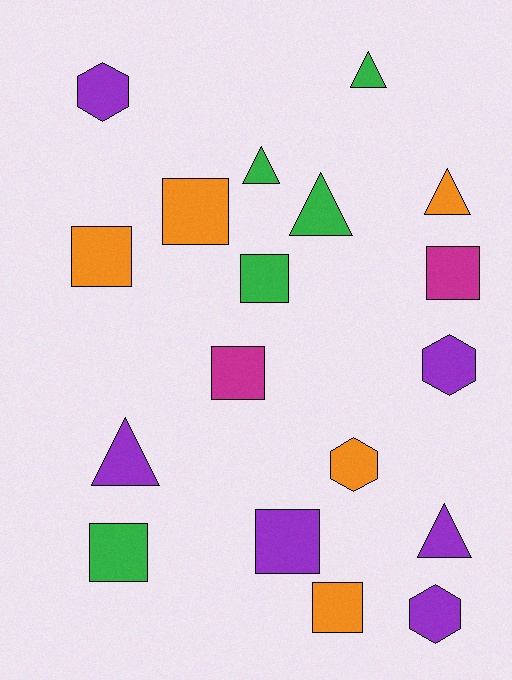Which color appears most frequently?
Purple, with 6 objects.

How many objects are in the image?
There are 18 objects.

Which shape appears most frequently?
Square, with 8 objects.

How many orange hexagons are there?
There is 1 orange hexagon.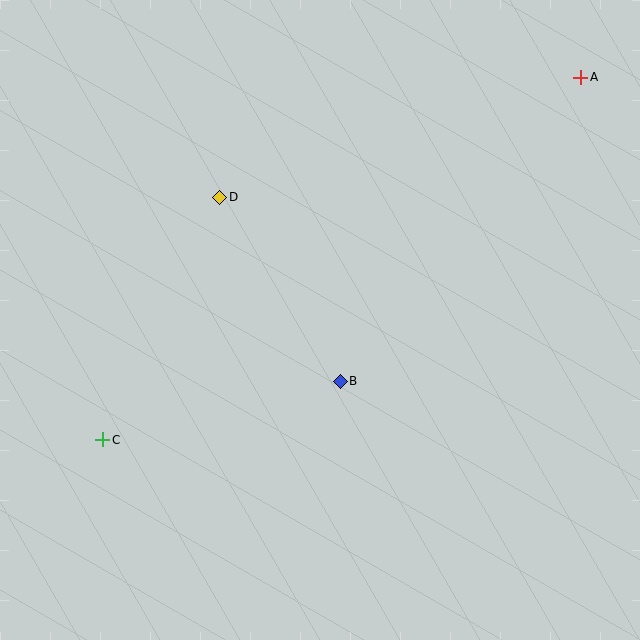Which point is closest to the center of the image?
Point B at (340, 381) is closest to the center.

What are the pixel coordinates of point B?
Point B is at (340, 381).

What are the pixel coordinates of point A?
Point A is at (581, 77).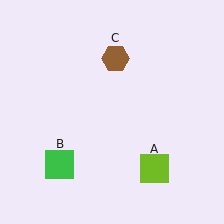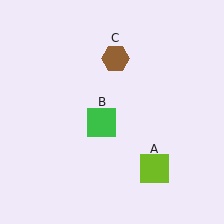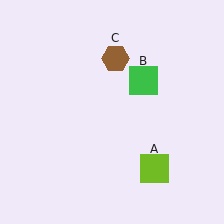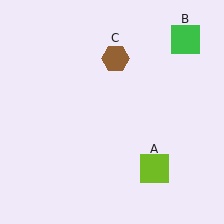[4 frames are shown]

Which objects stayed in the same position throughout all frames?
Lime square (object A) and brown hexagon (object C) remained stationary.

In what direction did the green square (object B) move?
The green square (object B) moved up and to the right.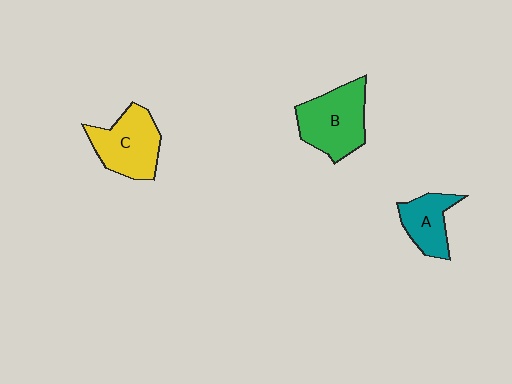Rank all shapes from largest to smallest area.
From largest to smallest: B (green), C (yellow), A (teal).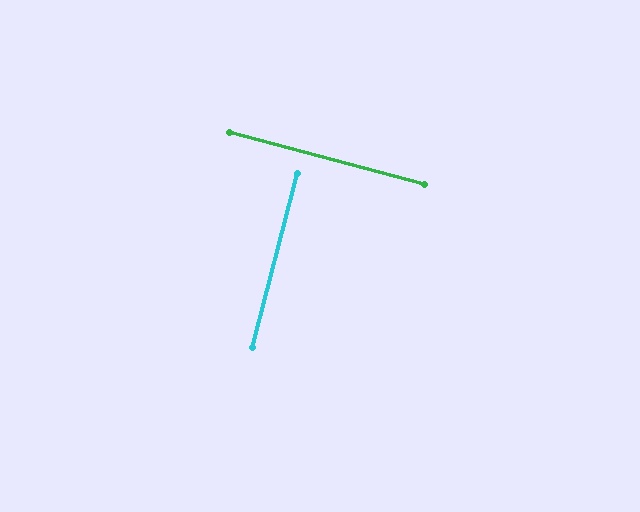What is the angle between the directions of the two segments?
Approximately 89 degrees.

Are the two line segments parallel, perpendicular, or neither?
Perpendicular — they meet at approximately 89°.